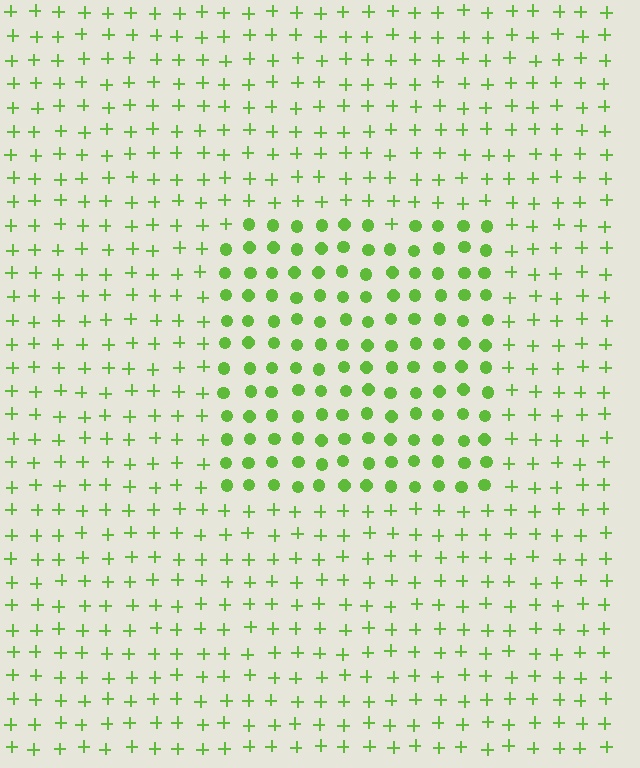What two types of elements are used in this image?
The image uses circles inside the rectangle region and plus signs outside it.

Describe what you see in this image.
The image is filled with small lime elements arranged in a uniform grid. A rectangle-shaped region contains circles, while the surrounding area contains plus signs. The boundary is defined purely by the change in element shape.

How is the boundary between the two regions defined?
The boundary is defined by a change in element shape: circles inside vs. plus signs outside. All elements share the same color and spacing.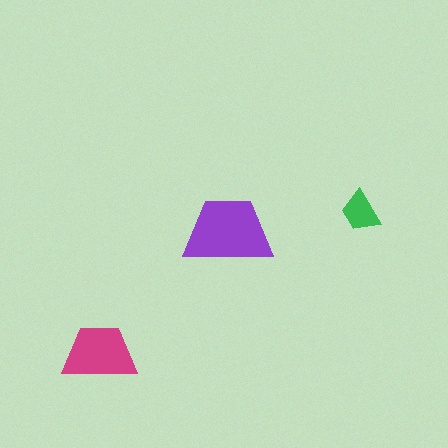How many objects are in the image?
There are 3 objects in the image.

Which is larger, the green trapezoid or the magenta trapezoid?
The magenta one.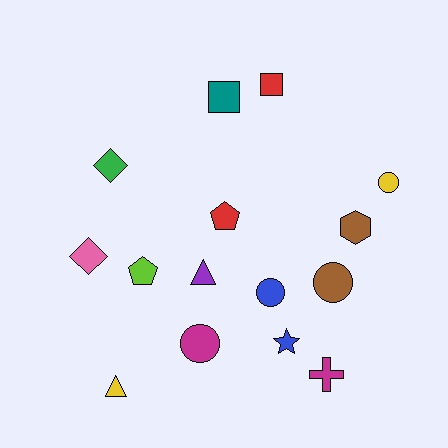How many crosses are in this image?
There is 1 cross.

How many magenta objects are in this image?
There are 2 magenta objects.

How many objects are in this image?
There are 15 objects.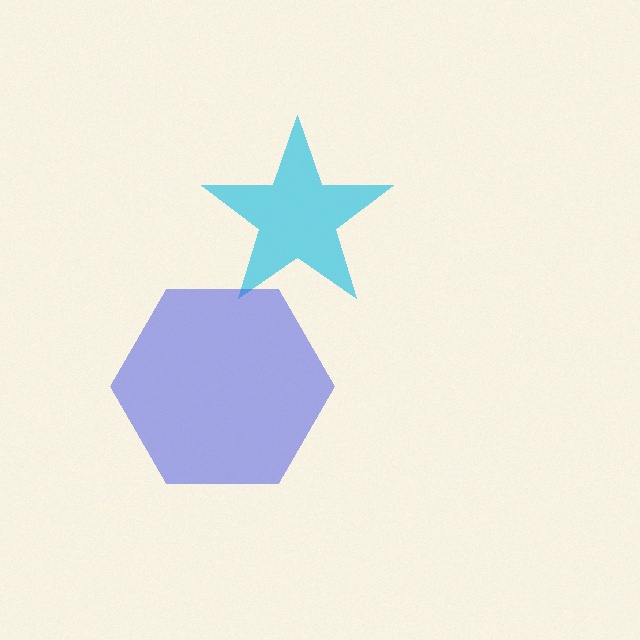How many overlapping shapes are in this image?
There are 2 overlapping shapes in the image.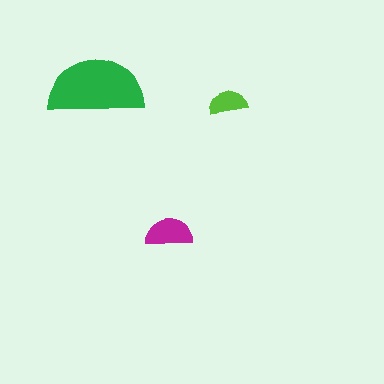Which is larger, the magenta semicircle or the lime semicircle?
The magenta one.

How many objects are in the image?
There are 3 objects in the image.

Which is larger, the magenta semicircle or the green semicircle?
The green one.